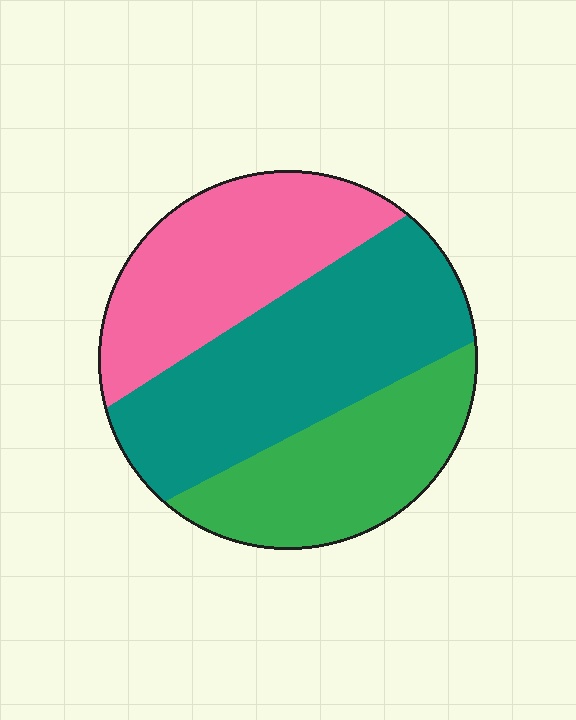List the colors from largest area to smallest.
From largest to smallest: teal, pink, green.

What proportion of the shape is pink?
Pink takes up about one third (1/3) of the shape.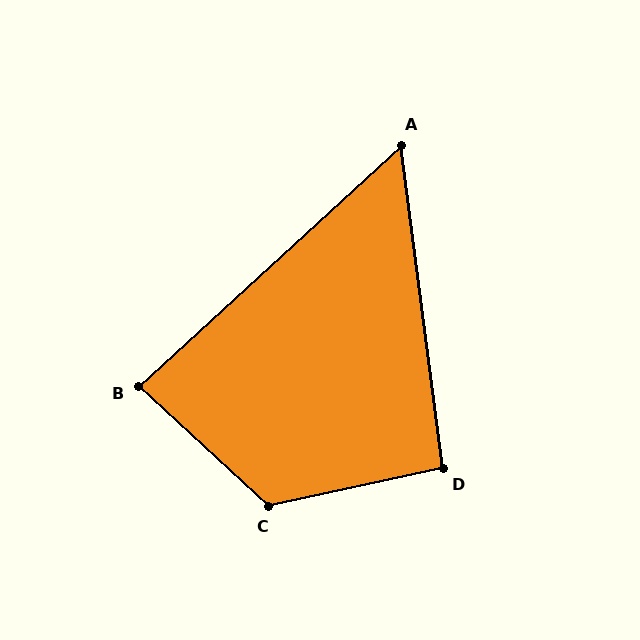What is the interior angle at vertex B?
Approximately 85 degrees (approximately right).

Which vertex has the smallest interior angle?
A, at approximately 55 degrees.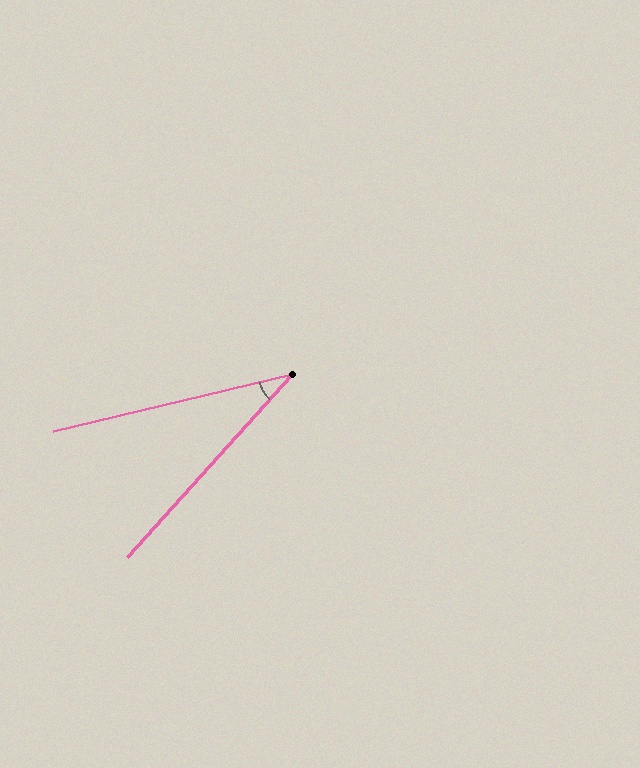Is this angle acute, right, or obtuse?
It is acute.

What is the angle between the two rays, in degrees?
Approximately 35 degrees.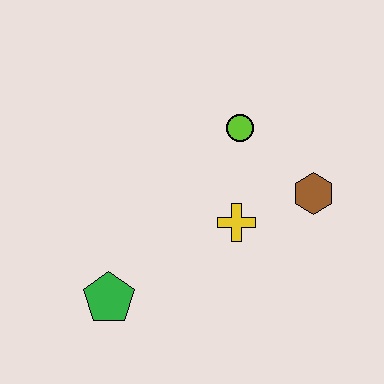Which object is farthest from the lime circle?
The green pentagon is farthest from the lime circle.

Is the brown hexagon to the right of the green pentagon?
Yes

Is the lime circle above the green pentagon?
Yes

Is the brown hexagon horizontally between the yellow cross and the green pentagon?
No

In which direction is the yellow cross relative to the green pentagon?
The yellow cross is to the right of the green pentagon.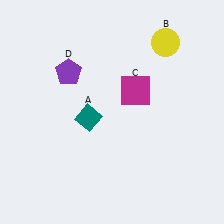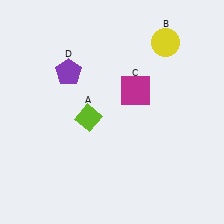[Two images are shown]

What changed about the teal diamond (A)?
In Image 1, A is teal. In Image 2, it changed to lime.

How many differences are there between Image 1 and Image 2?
There is 1 difference between the two images.